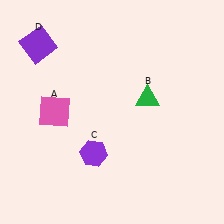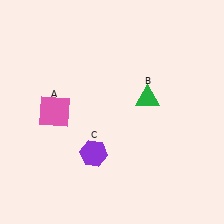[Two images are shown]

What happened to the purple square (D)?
The purple square (D) was removed in Image 2. It was in the top-left area of Image 1.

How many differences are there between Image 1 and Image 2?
There is 1 difference between the two images.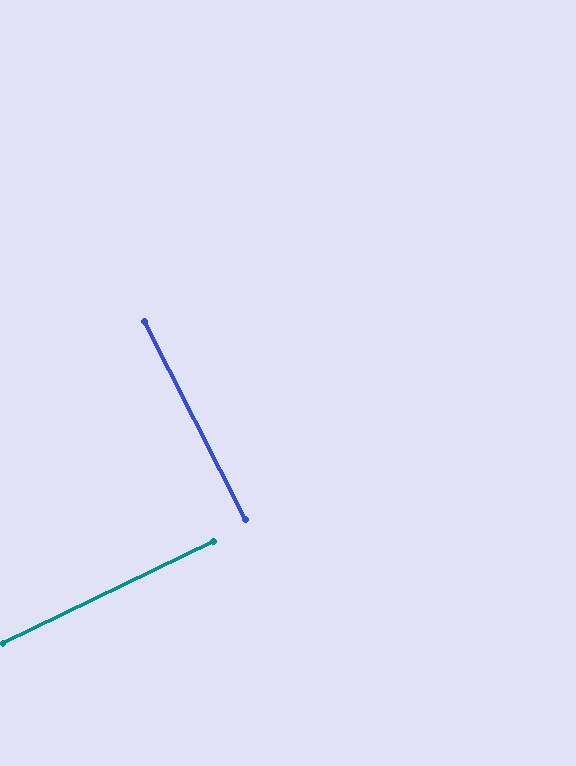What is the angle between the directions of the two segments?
Approximately 89 degrees.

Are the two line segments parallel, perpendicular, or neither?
Perpendicular — they meet at approximately 89°.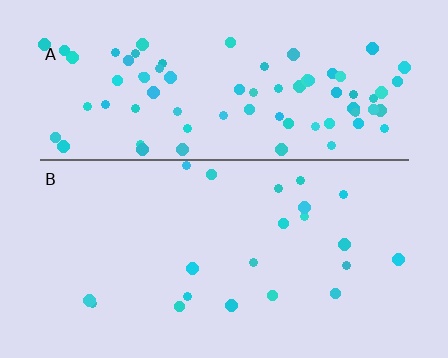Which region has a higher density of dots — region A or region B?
A (the top).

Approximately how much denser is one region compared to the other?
Approximately 3.7× — region A over region B.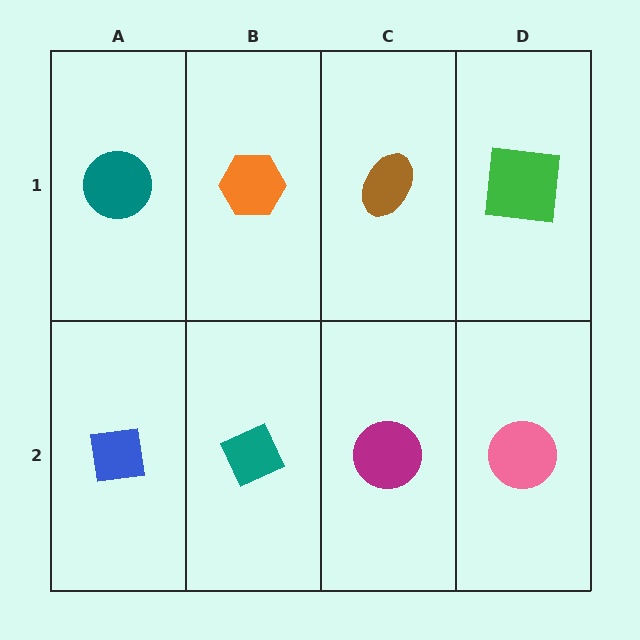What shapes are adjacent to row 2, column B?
An orange hexagon (row 1, column B), a blue square (row 2, column A), a magenta circle (row 2, column C).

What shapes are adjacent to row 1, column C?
A magenta circle (row 2, column C), an orange hexagon (row 1, column B), a green square (row 1, column D).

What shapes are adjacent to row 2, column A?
A teal circle (row 1, column A), a teal diamond (row 2, column B).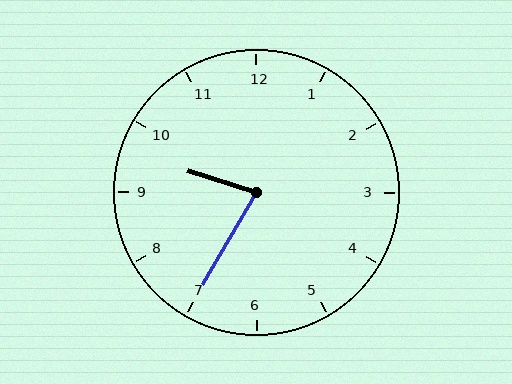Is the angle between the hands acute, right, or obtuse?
It is acute.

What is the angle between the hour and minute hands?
Approximately 78 degrees.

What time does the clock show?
9:35.